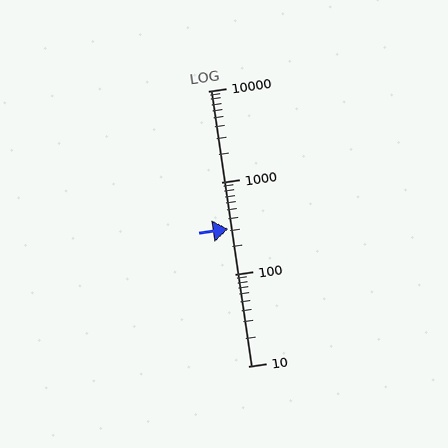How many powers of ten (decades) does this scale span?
The scale spans 3 decades, from 10 to 10000.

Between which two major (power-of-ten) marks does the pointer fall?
The pointer is between 100 and 1000.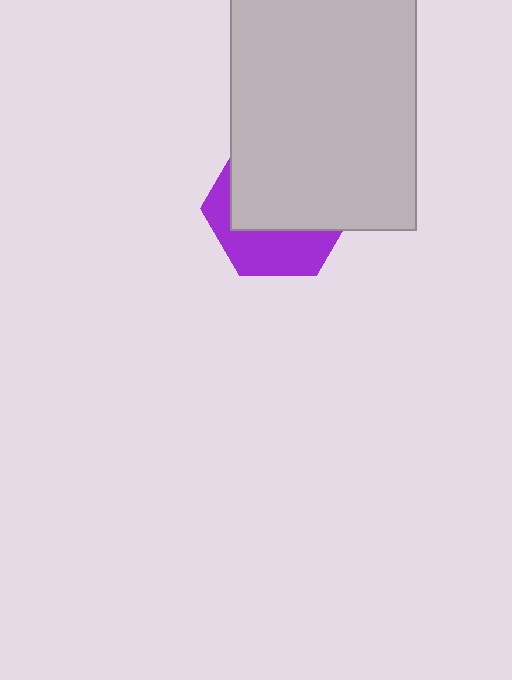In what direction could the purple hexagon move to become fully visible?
The purple hexagon could move down. That would shift it out from behind the light gray rectangle entirely.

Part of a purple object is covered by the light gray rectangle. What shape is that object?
It is a hexagon.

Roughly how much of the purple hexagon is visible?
A small part of it is visible (roughly 37%).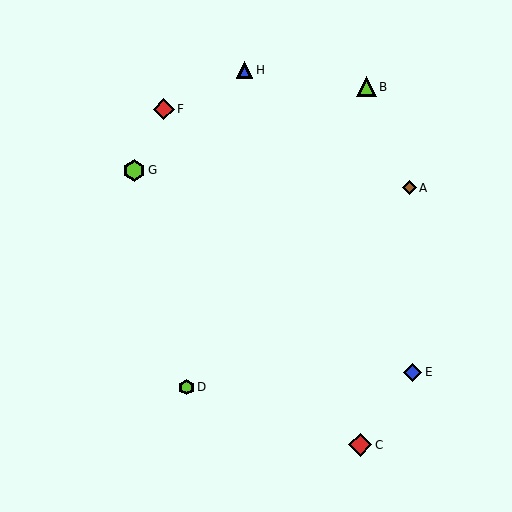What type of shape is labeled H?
Shape H is a blue triangle.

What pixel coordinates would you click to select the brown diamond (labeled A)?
Click at (410, 188) to select the brown diamond A.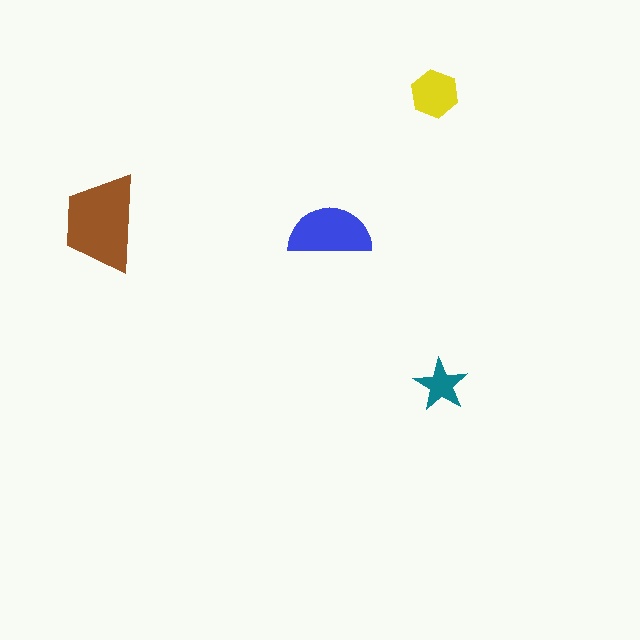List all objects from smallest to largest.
The teal star, the yellow hexagon, the blue semicircle, the brown trapezoid.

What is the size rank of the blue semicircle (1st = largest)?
2nd.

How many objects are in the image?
There are 4 objects in the image.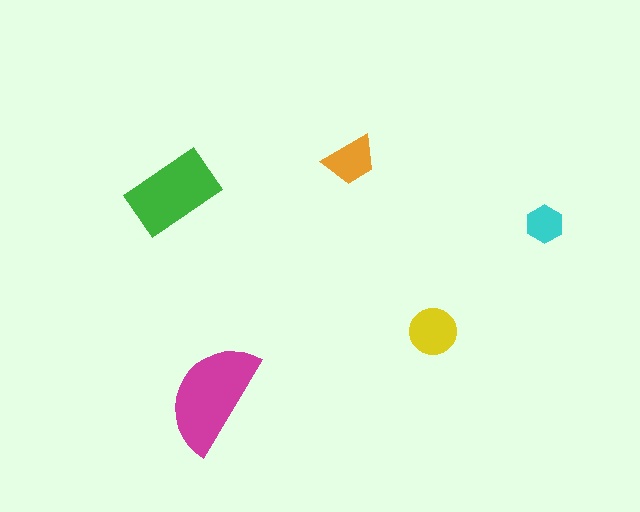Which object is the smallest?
The cyan hexagon.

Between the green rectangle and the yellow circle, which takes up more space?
The green rectangle.